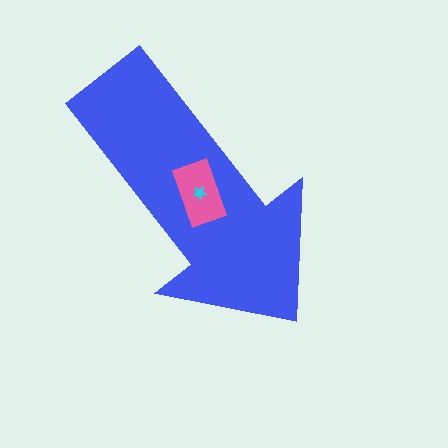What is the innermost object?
The cyan star.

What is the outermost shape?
The blue arrow.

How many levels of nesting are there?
3.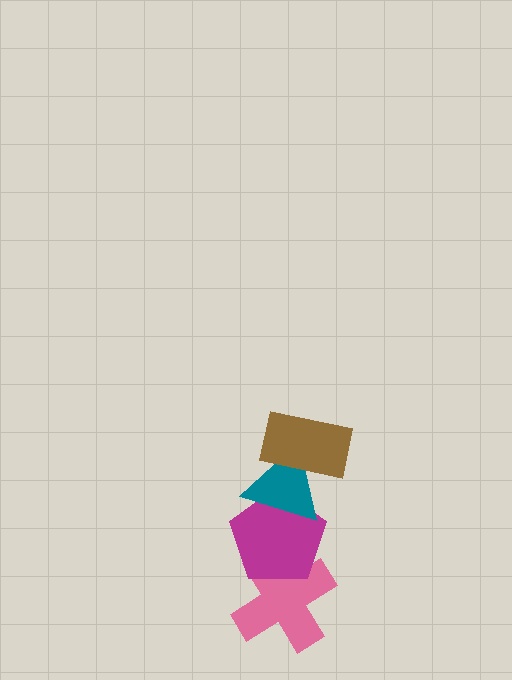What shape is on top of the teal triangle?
The brown rectangle is on top of the teal triangle.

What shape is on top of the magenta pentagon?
The teal triangle is on top of the magenta pentagon.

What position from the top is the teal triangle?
The teal triangle is 2nd from the top.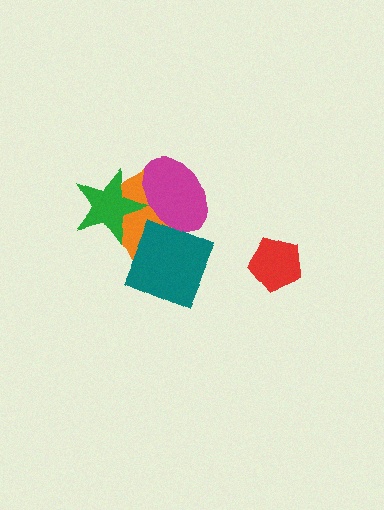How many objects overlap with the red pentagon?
0 objects overlap with the red pentagon.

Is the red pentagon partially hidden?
No, no other shape covers it.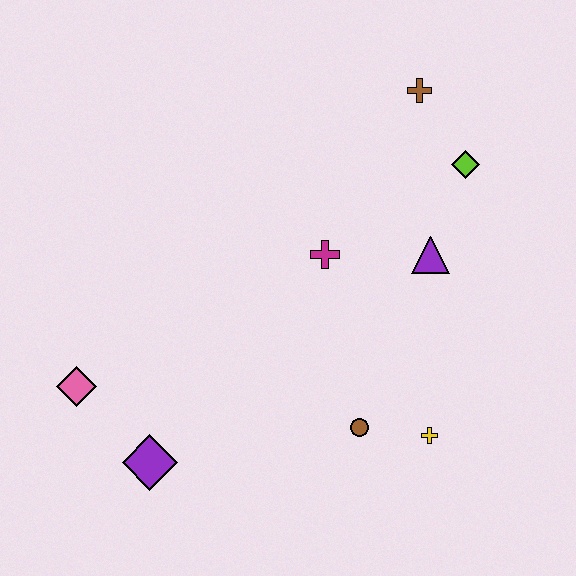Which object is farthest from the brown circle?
The brown cross is farthest from the brown circle.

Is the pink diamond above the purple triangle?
No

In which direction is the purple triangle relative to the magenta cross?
The purple triangle is to the right of the magenta cross.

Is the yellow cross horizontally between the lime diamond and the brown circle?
Yes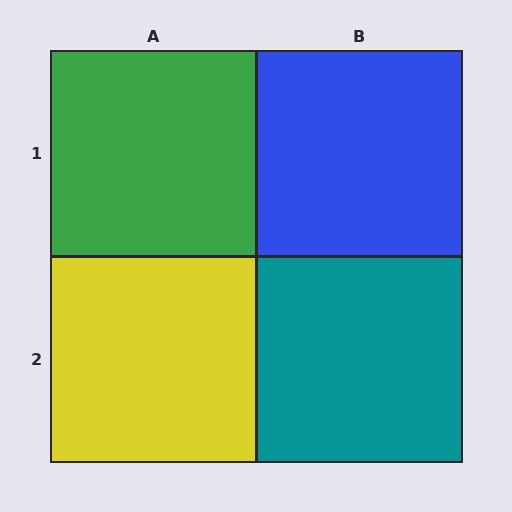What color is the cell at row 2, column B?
Teal.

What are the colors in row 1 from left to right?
Green, blue.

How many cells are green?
1 cell is green.